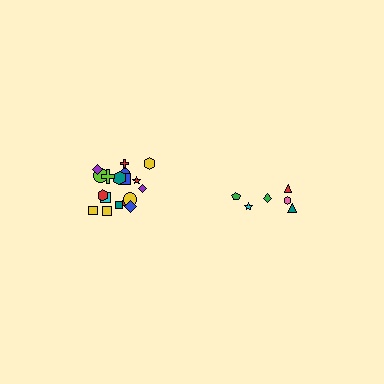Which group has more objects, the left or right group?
The left group.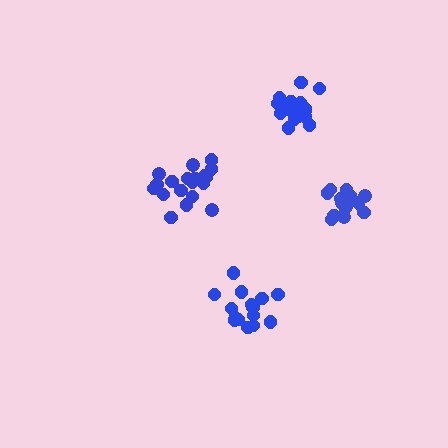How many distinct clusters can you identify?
There are 4 distinct clusters.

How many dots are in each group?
Group 1: 21 dots, Group 2: 17 dots, Group 3: 16 dots, Group 4: 19 dots (73 total).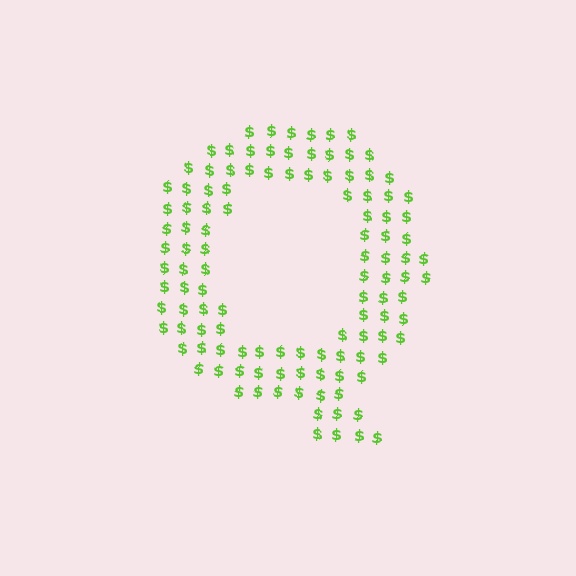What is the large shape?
The large shape is the letter Q.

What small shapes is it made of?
It is made of small dollar signs.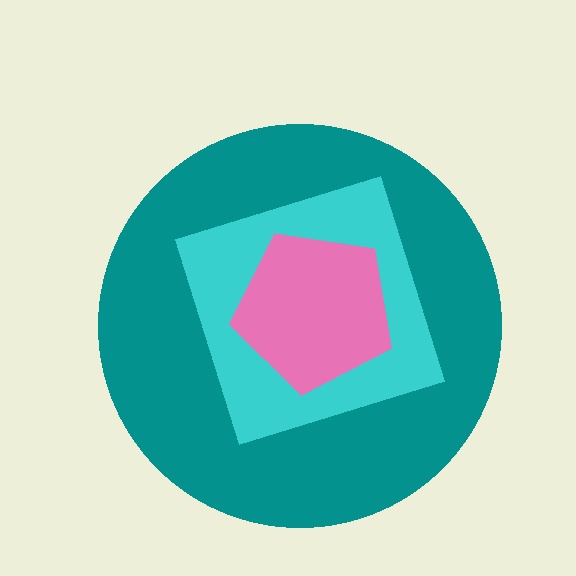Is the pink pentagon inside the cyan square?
Yes.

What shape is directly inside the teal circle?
The cyan square.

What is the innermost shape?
The pink pentagon.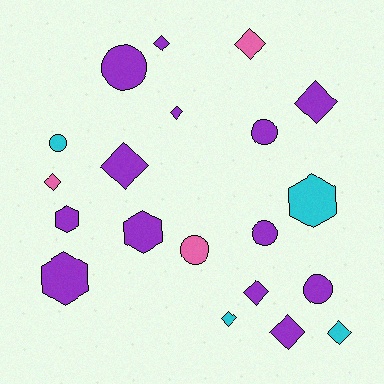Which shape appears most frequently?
Diamond, with 10 objects.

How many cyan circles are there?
There is 1 cyan circle.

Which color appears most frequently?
Purple, with 13 objects.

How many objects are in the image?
There are 20 objects.